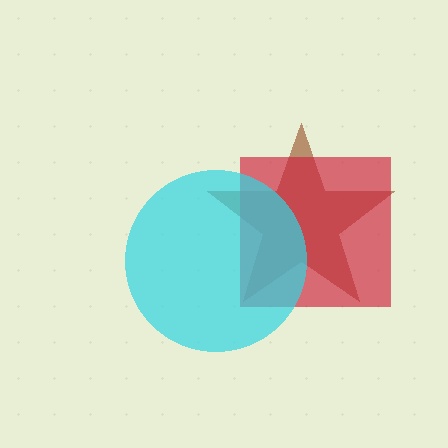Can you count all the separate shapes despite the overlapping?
Yes, there are 3 separate shapes.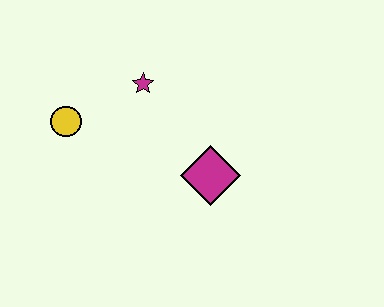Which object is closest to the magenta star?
The yellow circle is closest to the magenta star.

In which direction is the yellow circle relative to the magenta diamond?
The yellow circle is to the left of the magenta diamond.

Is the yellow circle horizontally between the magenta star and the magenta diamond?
No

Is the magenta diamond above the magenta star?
No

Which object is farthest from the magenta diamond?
The yellow circle is farthest from the magenta diamond.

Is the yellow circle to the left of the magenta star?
Yes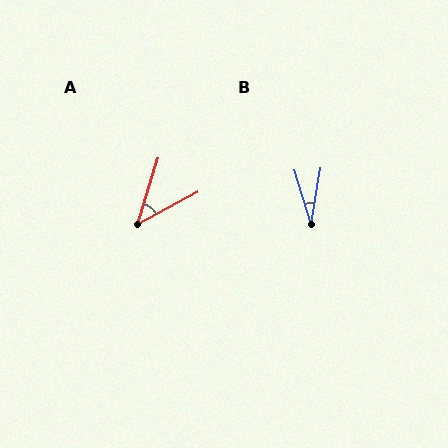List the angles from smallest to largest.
B (26°), A (44°).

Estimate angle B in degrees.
Approximately 26 degrees.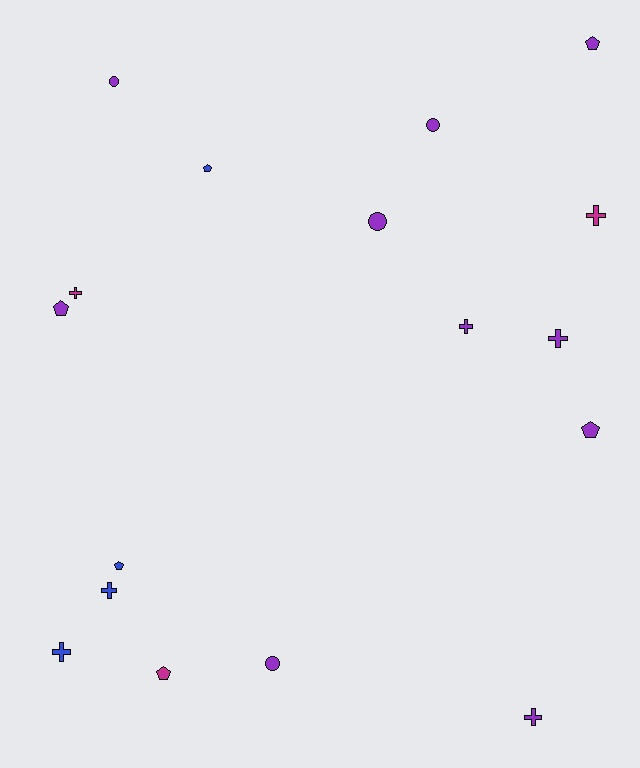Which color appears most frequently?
Purple, with 10 objects.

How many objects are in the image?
There are 17 objects.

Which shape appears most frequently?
Cross, with 7 objects.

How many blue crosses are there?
There are 2 blue crosses.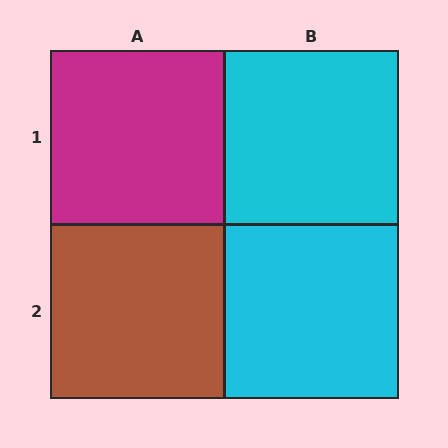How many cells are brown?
1 cell is brown.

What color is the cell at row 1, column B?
Cyan.